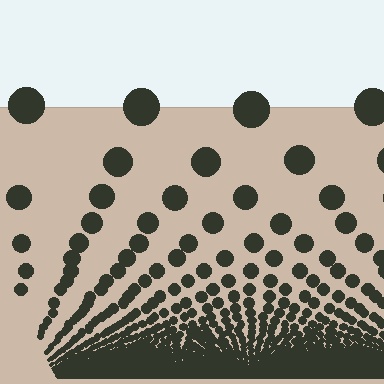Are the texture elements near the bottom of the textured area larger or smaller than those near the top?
Smaller. The gradient is inverted — elements near the bottom are smaller and denser.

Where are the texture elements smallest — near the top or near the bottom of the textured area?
Near the bottom.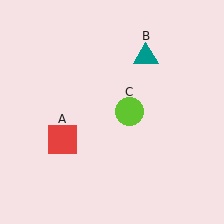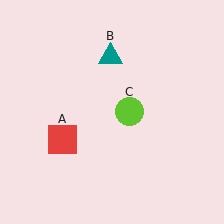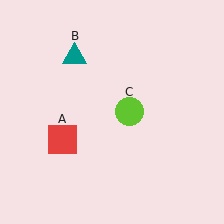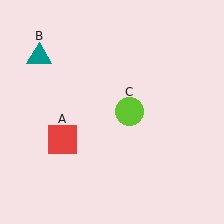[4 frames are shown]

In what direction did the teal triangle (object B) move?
The teal triangle (object B) moved left.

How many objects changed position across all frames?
1 object changed position: teal triangle (object B).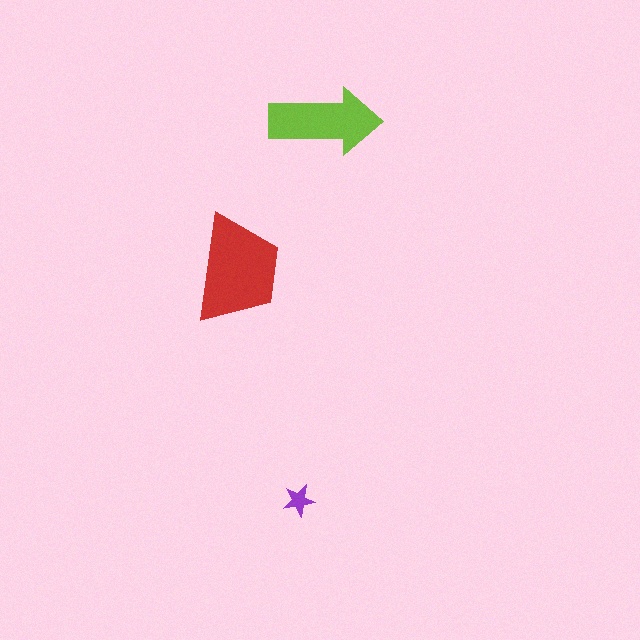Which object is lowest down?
The purple star is bottommost.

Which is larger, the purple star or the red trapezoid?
The red trapezoid.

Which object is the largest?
The red trapezoid.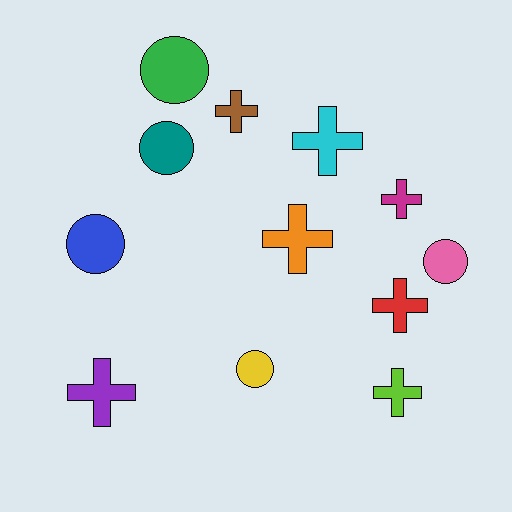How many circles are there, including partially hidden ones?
There are 5 circles.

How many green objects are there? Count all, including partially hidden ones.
There is 1 green object.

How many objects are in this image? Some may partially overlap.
There are 12 objects.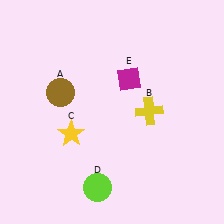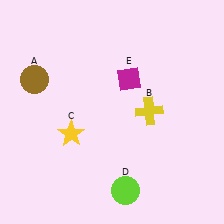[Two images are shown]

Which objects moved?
The objects that moved are: the brown circle (A), the lime circle (D).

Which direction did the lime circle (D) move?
The lime circle (D) moved right.